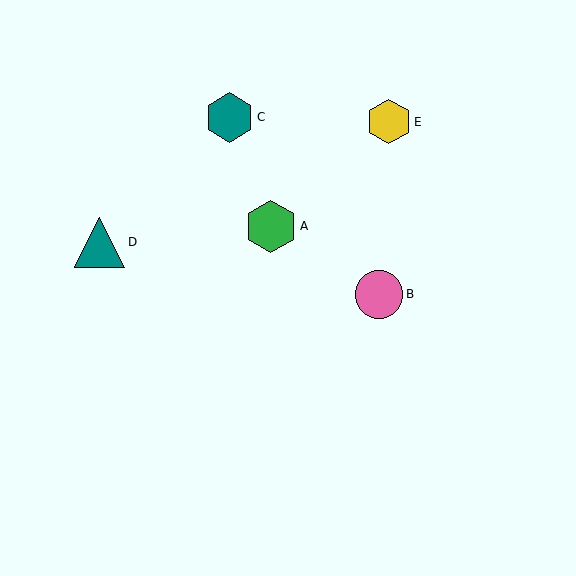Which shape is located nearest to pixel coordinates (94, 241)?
The teal triangle (labeled D) at (100, 242) is nearest to that location.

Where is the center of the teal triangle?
The center of the teal triangle is at (100, 242).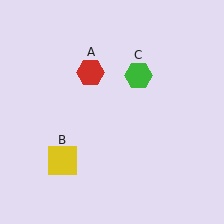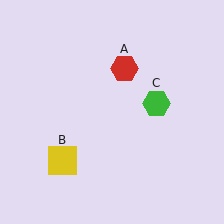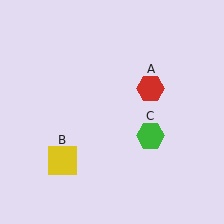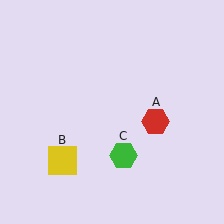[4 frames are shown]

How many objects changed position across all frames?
2 objects changed position: red hexagon (object A), green hexagon (object C).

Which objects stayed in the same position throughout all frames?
Yellow square (object B) remained stationary.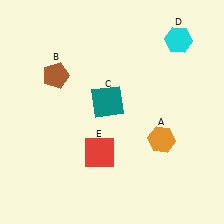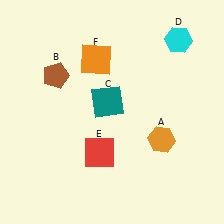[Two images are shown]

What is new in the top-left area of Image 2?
An orange square (F) was added in the top-left area of Image 2.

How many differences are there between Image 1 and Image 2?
There is 1 difference between the two images.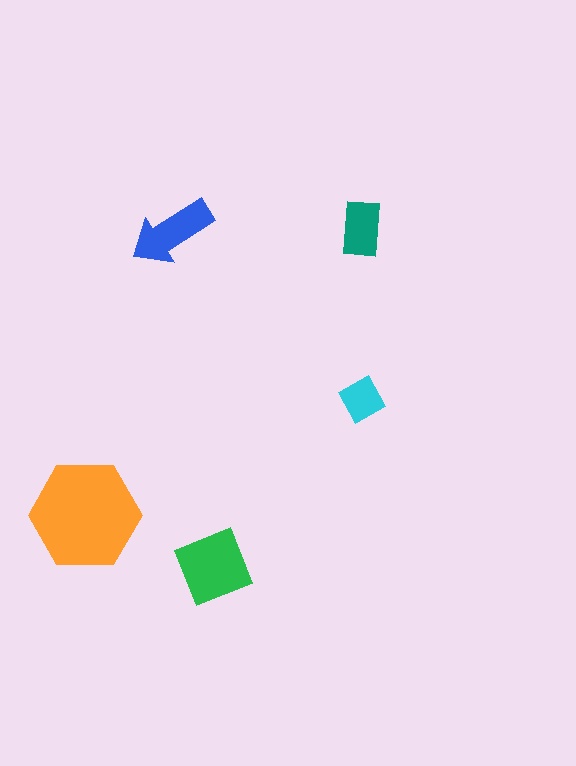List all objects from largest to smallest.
The orange hexagon, the green square, the blue arrow, the teal rectangle, the cyan diamond.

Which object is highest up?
The teal rectangle is topmost.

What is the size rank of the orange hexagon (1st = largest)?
1st.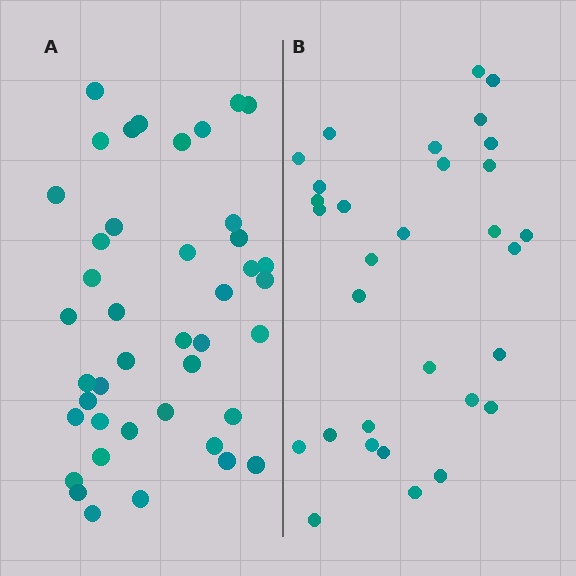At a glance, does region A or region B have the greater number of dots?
Region A (the left region) has more dots.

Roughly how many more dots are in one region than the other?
Region A has roughly 12 or so more dots than region B.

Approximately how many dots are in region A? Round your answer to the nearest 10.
About 40 dots. (The exact count is 42, which rounds to 40.)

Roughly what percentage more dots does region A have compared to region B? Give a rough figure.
About 35% more.